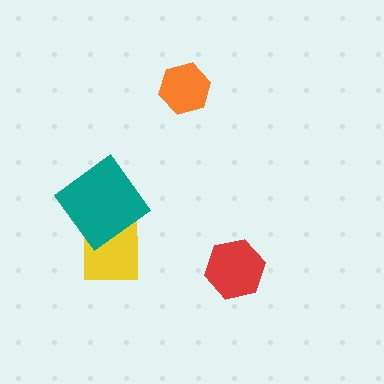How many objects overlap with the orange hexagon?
0 objects overlap with the orange hexagon.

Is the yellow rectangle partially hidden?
Yes, it is partially covered by another shape.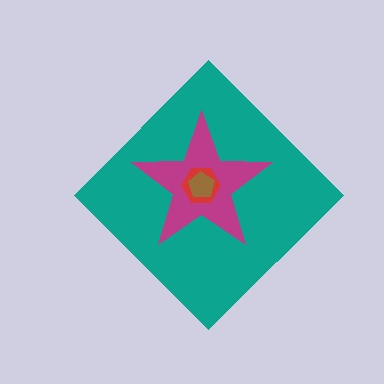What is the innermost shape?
The brown pentagon.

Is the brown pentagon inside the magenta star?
Yes.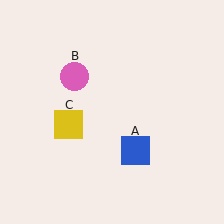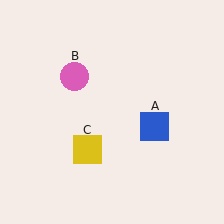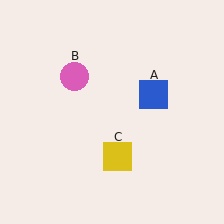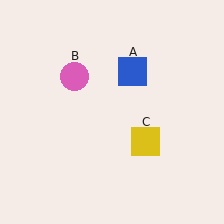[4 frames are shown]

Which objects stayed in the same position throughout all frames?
Pink circle (object B) remained stationary.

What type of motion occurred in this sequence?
The blue square (object A), yellow square (object C) rotated counterclockwise around the center of the scene.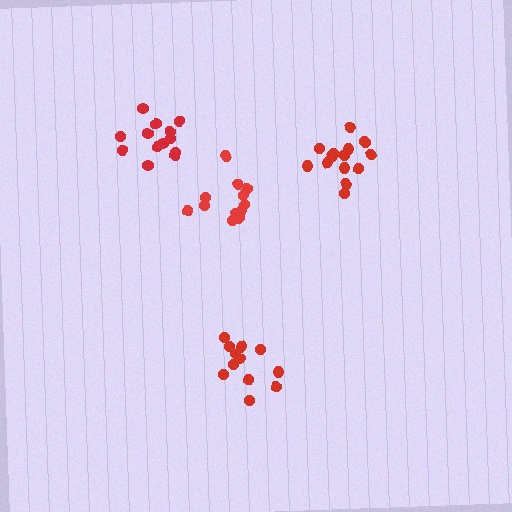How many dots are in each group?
Group 1: 13 dots, Group 2: 15 dots, Group 3: 12 dots, Group 4: 12 dots (52 total).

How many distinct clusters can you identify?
There are 4 distinct clusters.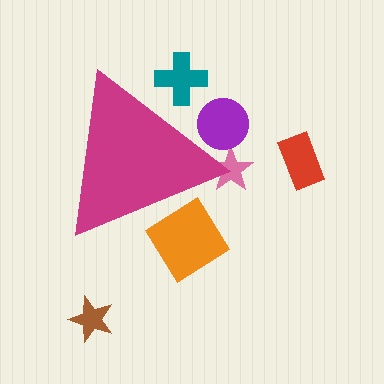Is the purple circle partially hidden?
Yes, the purple circle is partially hidden behind the magenta triangle.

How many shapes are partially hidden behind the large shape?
4 shapes are partially hidden.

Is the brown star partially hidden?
No, the brown star is fully visible.